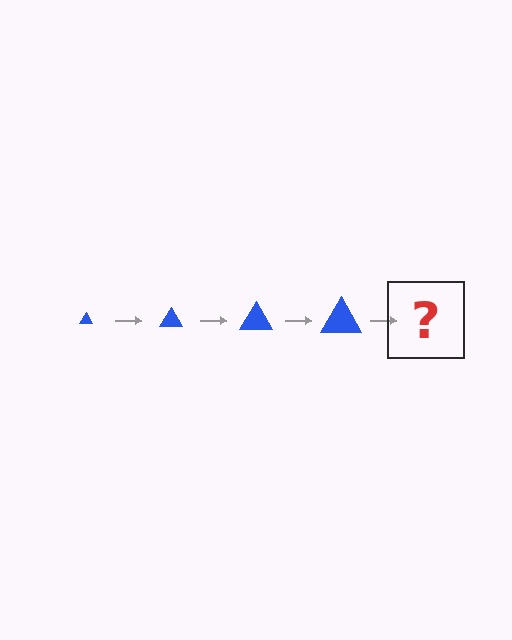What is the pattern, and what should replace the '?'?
The pattern is that the triangle gets progressively larger each step. The '?' should be a blue triangle, larger than the previous one.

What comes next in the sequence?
The next element should be a blue triangle, larger than the previous one.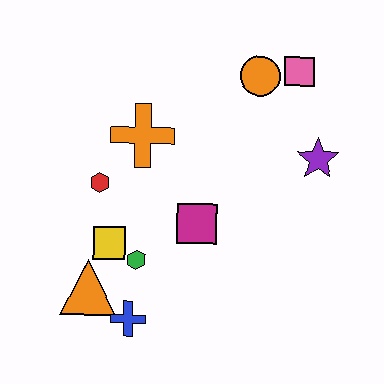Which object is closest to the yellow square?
The green hexagon is closest to the yellow square.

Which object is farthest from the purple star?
The orange triangle is farthest from the purple star.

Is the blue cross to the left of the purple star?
Yes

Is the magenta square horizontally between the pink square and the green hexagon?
Yes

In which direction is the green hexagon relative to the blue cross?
The green hexagon is above the blue cross.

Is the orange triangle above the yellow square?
No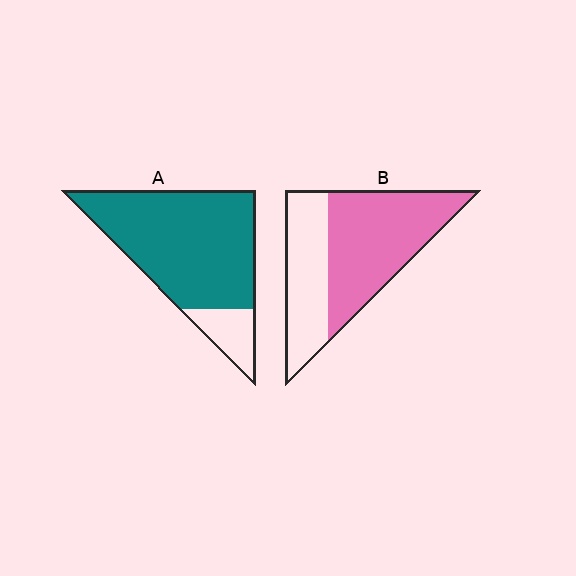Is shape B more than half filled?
Yes.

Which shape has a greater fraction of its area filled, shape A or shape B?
Shape A.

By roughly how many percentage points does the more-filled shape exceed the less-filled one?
By roughly 25 percentage points (A over B).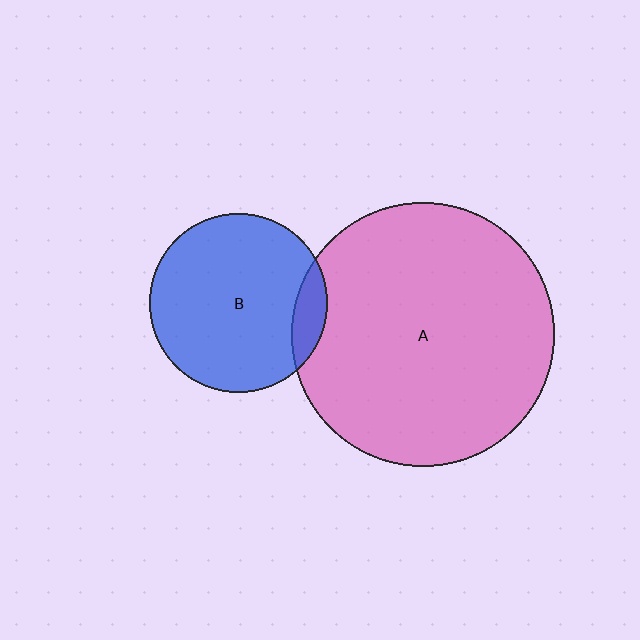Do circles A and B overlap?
Yes.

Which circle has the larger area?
Circle A (pink).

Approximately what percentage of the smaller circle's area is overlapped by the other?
Approximately 10%.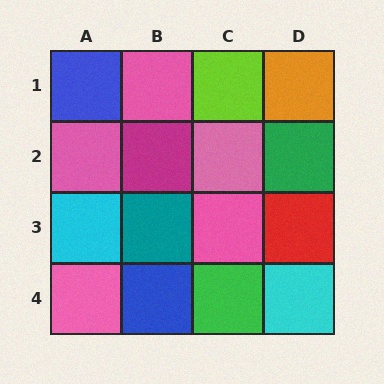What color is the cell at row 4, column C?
Green.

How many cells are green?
2 cells are green.